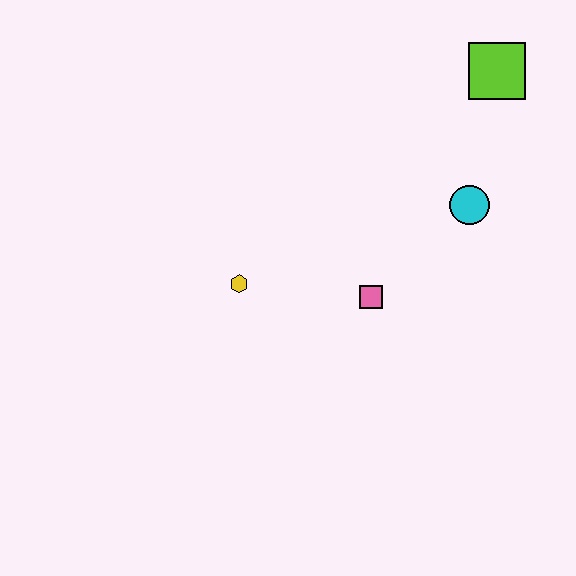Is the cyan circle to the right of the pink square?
Yes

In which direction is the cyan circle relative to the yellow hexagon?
The cyan circle is to the right of the yellow hexagon.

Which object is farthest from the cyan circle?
The yellow hexagon is farthest from the cyan circle.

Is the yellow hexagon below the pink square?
No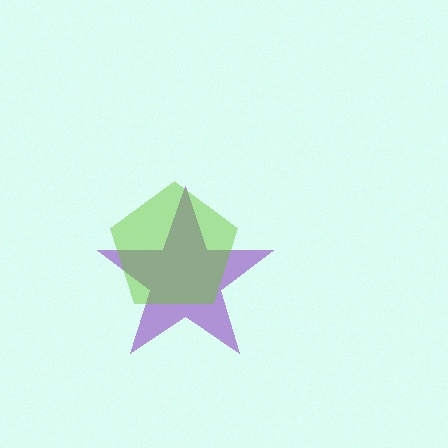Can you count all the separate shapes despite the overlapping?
Yes, there are 2 separate shapes.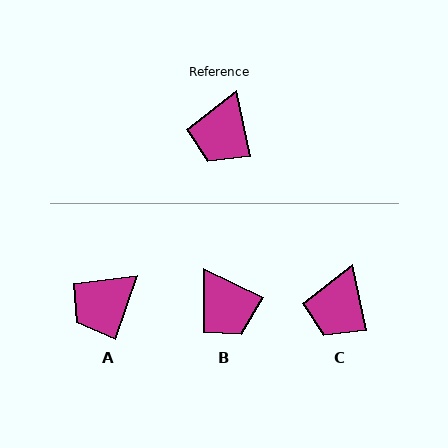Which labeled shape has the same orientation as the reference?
C.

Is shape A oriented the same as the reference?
No, it is off by about 31 degrees.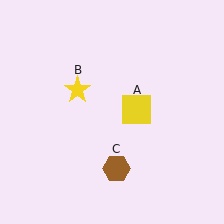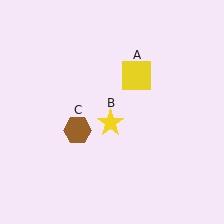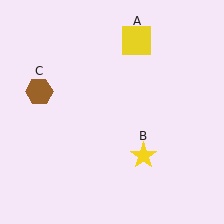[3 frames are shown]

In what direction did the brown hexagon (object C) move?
The brown hexagon (object C) moved up and to the left.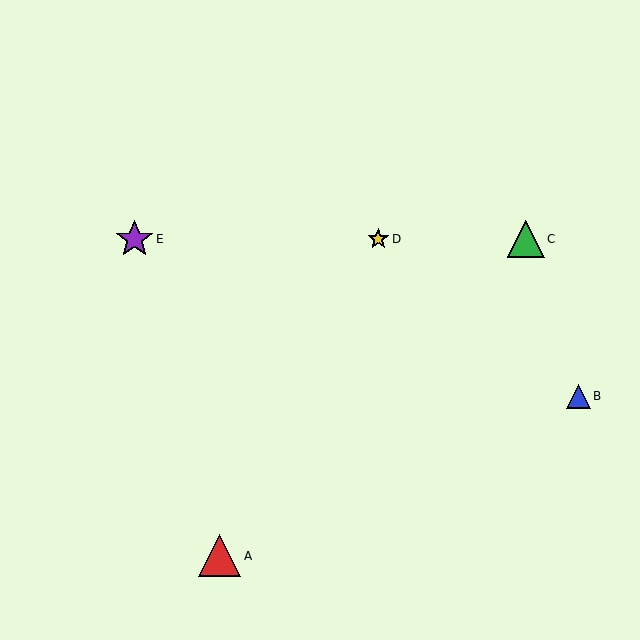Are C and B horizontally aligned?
No, C is at y≈239 and B is at y≈396.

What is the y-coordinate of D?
Object D is at y≈239.